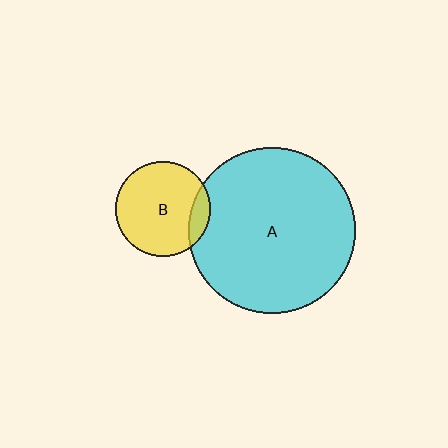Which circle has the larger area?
Circle A (cyan).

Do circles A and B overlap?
Yes.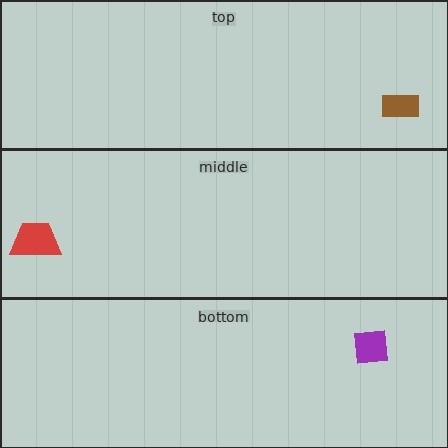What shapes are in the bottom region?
The purple square.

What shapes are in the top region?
The brown rectangle.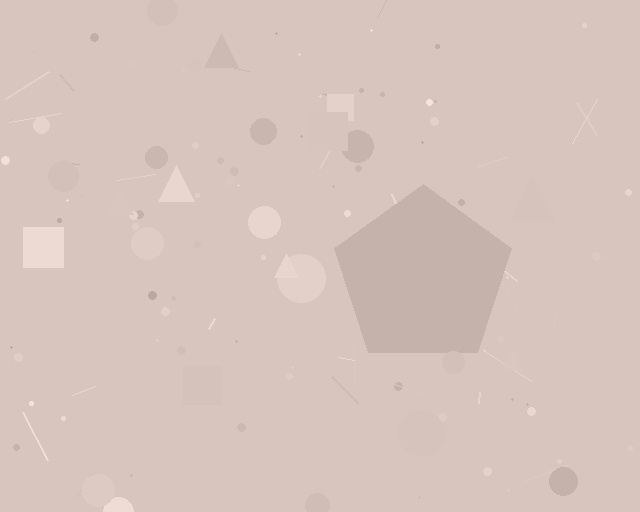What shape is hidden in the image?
A pentagon is hidden in the image.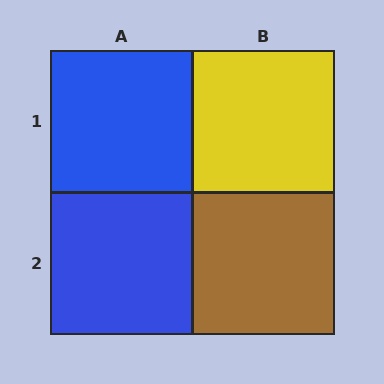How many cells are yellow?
1 cell is yellow.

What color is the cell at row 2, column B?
Brown.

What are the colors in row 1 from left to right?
Blue, yellow.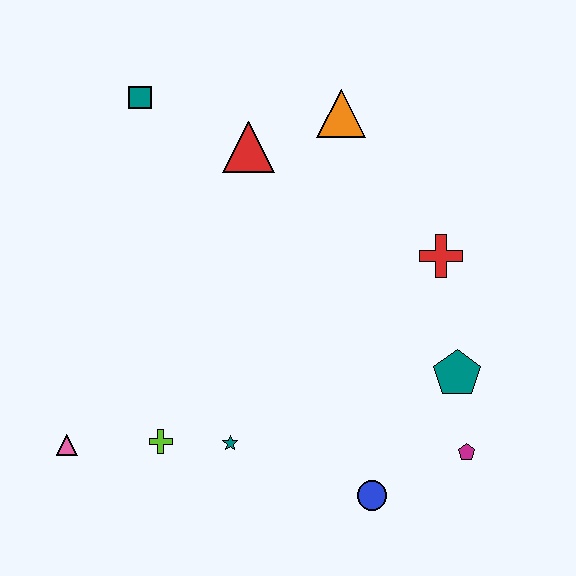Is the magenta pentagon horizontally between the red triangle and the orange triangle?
No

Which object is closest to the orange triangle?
The red triangle is closest to the orange triangle.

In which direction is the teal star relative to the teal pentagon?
The teal star is to the left of the teal pentagon.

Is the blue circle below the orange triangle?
Yes